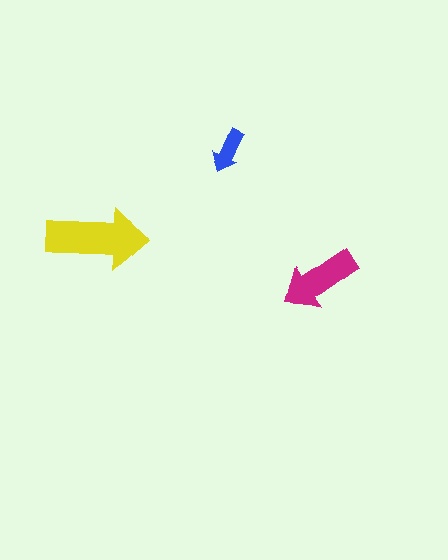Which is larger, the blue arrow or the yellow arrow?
The yellow one.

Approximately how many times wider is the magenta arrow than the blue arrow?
About 2 times wider.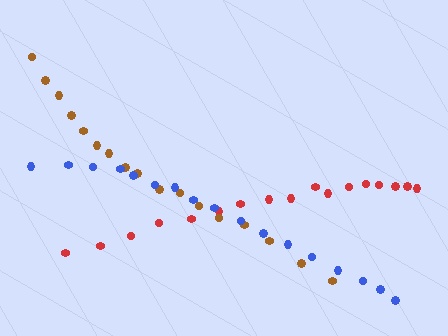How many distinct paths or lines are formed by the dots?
There are 3 distinct paths.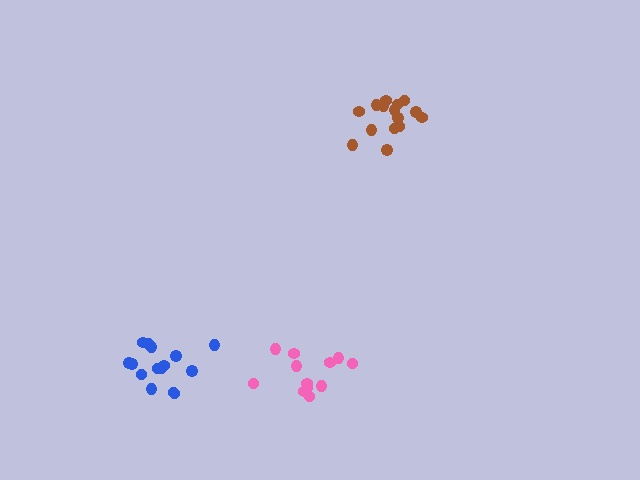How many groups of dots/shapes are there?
There are 3 groups.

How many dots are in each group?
Group 1: 15 dots, Group 2: 15 dots, Group 3: 12 dots (42 total).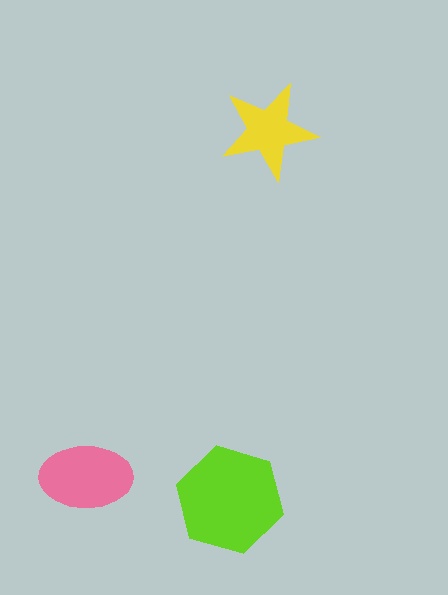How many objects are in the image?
There are 3 objects in the image.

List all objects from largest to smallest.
The lime hexagon, the pink ellipse, the yellow star.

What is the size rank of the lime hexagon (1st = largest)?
1st.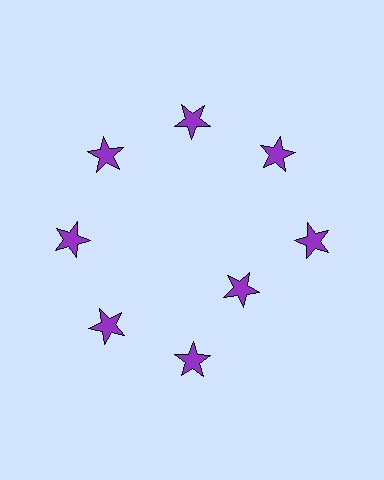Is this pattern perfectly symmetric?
No. The 8 purple stars are arranged in a ring, but one element near the 4 o'clock position is pulled inward toward the center, breaking the 8-fold rotational symmetry.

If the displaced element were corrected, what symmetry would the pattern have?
It would have 8-fold rotational symmetry — the pattern would map onto itself every 45 degrees.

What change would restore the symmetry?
The symmetry would be restored by moving it outward, back onto the ring so that all 8 stars sit at equal angles and equal distance from the center.